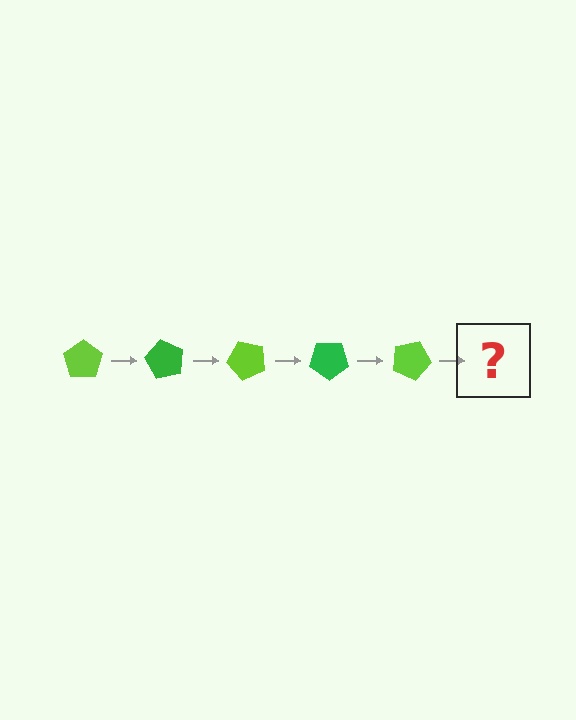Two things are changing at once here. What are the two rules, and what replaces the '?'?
The two rules are that it rotates 60 degrees each step and the color cycles through lime and green. The '?' should be a green pentagon, rotated 300 degrees from the start.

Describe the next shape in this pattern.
It should be a green pentagon, rotated 300 degrees from the start.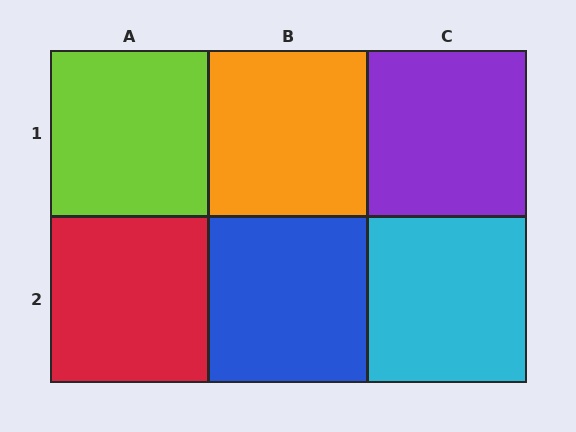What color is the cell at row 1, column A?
Lime.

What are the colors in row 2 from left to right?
Red, blue, cyan.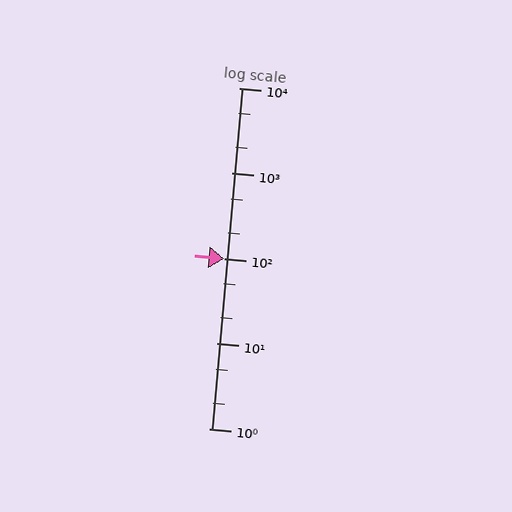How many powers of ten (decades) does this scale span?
The scale spans 4 decades, from 1 to 10000.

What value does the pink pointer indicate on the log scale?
The pointer indicates approximately 100.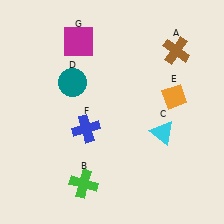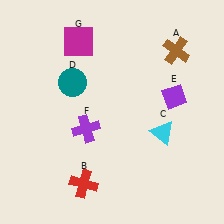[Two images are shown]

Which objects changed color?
B changed from green to red. E changed from orange to purple. F changed from blue to purple.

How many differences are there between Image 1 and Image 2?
There are 3 differences between the two images.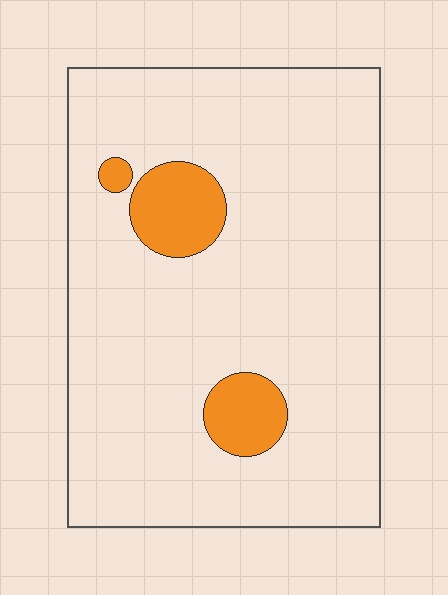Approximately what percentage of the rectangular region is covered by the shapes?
Approximately 10%.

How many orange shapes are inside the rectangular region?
3.